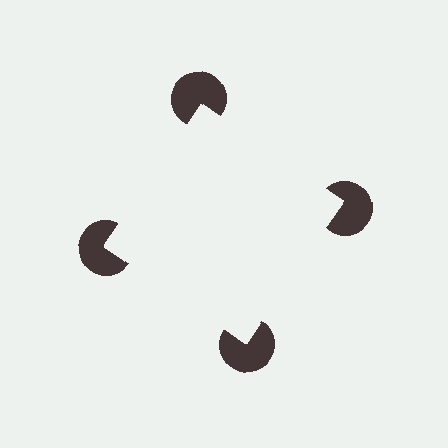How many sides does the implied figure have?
4 sides.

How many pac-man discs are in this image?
There are 4 — one at each vertex of the illusory square.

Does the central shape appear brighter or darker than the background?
It typically appears slightly brighter than the background, even though no actual brightness change is drawn.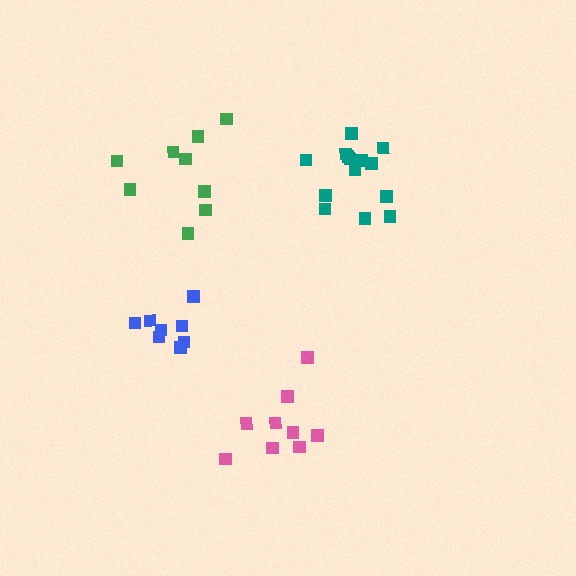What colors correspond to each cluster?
The clusters are colored: blue, teal, green, pink.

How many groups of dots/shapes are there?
There are 4 groups.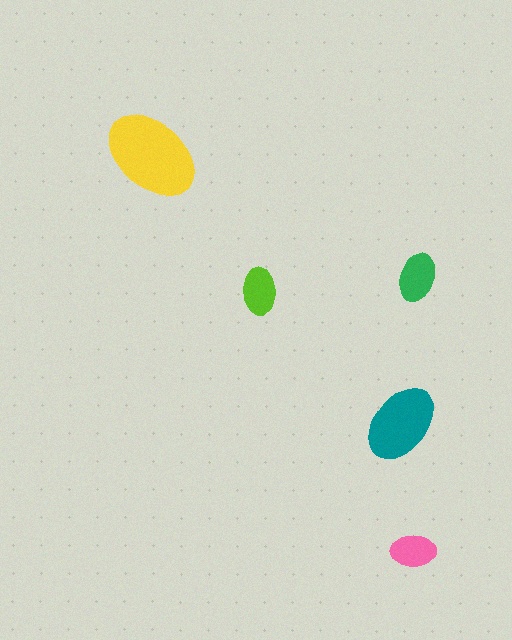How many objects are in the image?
There are 5 objects in the image.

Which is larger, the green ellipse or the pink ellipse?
The green one.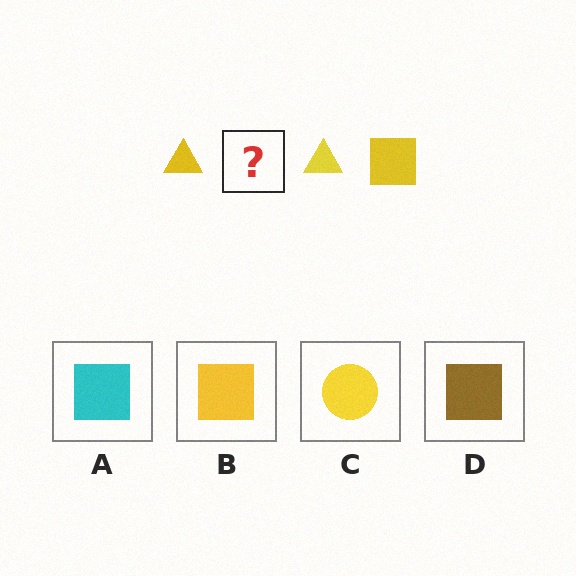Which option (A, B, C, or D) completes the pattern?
B.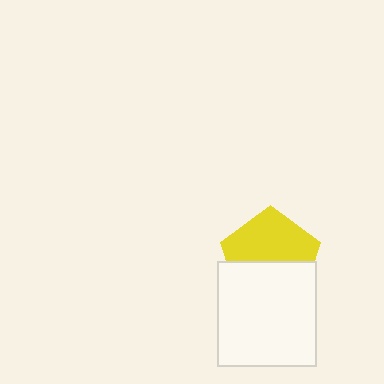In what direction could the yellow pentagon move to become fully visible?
The yellow pentagon could move up. That would shift it out from behind the white rectangle entirely.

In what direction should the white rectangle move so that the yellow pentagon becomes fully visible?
The white rectangle should move down. That is the shortest direction to clear the overlap and leave the yellow pentagon fully visible.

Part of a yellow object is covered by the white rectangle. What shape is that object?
It is a pentagon.